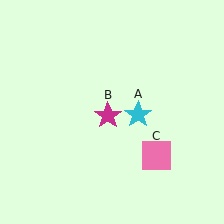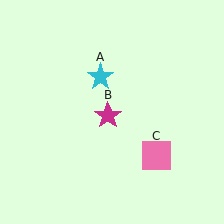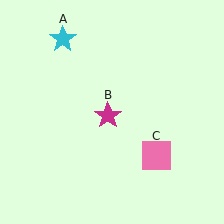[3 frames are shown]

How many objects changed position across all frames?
1 object changed position: cyan star (object A).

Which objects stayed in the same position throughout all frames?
Magenta star (object B) and pink square (object C) remained stationary.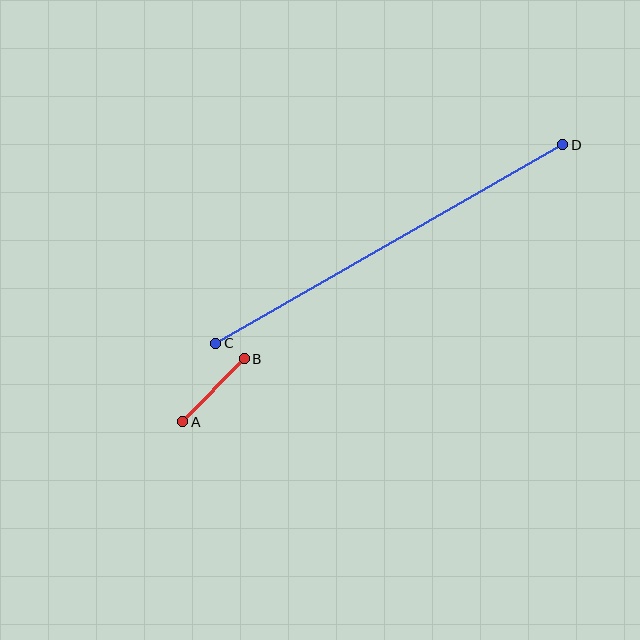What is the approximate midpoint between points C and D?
The midpoint is at approximately (389, 244) pixels.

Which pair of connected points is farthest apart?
Points C and D are farthest apart.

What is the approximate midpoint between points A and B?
The midpoint is at approximately (213, 390) pixels.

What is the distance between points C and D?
The distance is approximately 400 pixels.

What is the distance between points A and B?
The distance is approximately 88 pixels.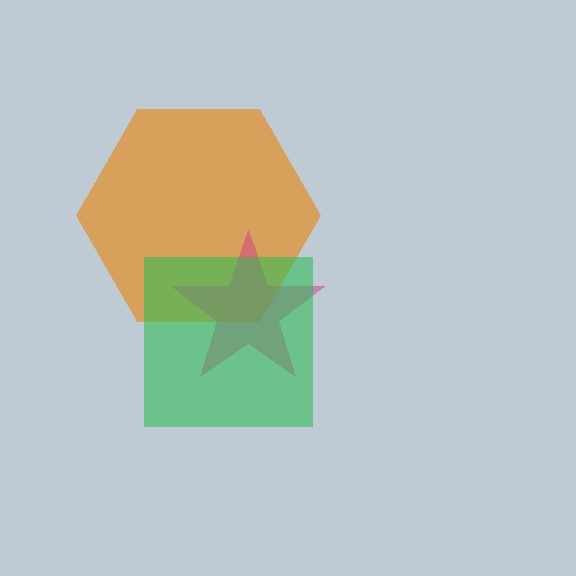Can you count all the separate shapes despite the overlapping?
Yes, there are 3 separate shapes.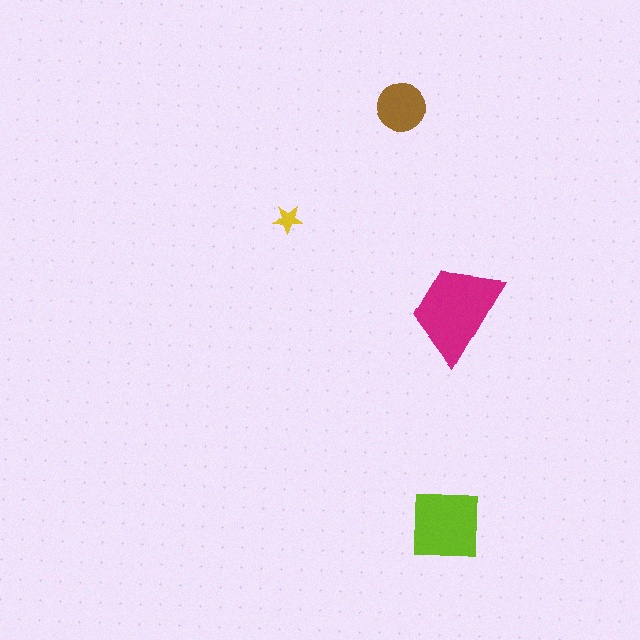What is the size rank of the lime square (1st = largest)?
2nd.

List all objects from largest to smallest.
The magenta trapezoid, the lime square, the brown circle, the yellow star.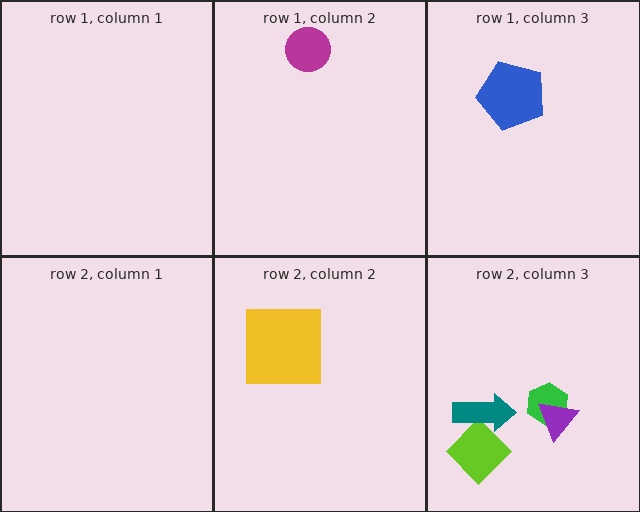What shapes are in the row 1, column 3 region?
The blue pentagon.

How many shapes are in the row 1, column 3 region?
1.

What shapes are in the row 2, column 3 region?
The green hexagon, the lime diamond, the purple triangle, the teal arrow.